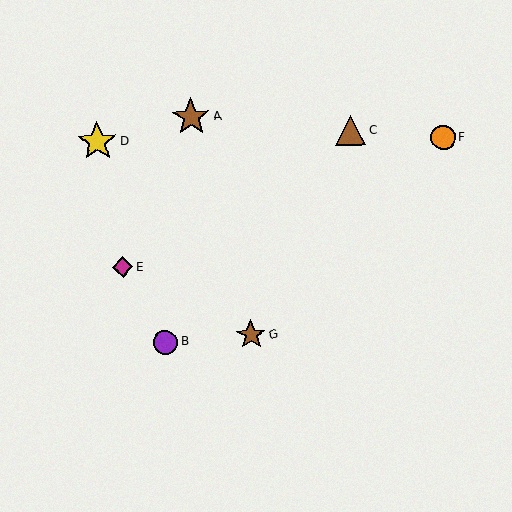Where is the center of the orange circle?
The center of the orange circle is at (443, 137).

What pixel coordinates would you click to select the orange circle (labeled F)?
Click at (443, 137) to select the orange circle F.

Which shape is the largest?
The yellow star (labeled D) is the largest.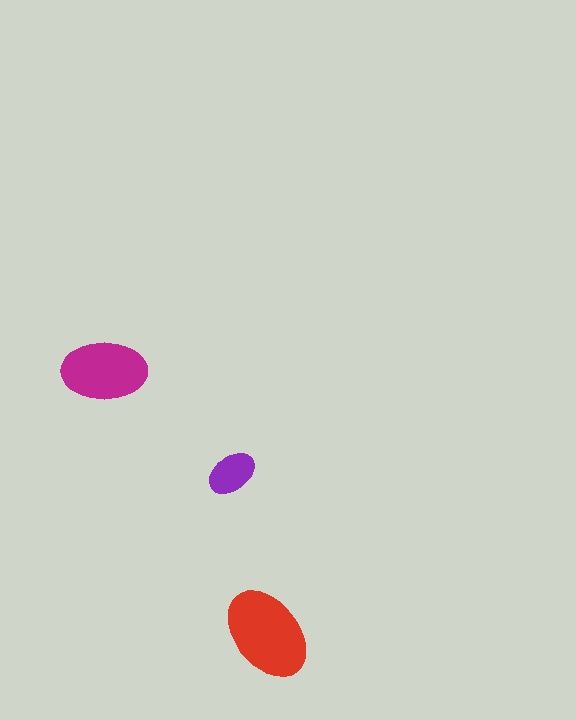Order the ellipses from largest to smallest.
the red one, the magenta one, the purple one.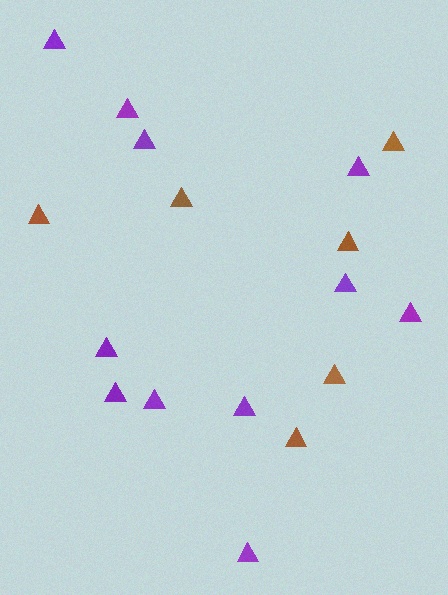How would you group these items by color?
There are 2 groups: one group of brown triangles (6) and one group of purple triangles (11).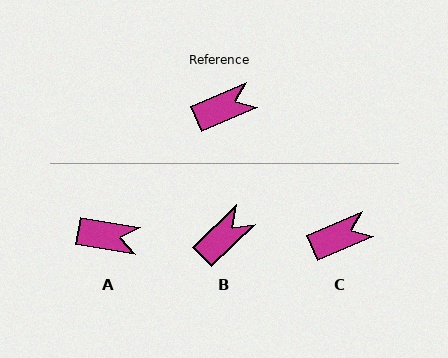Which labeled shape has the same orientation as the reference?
C.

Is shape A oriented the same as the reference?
No, it is off by about 33 degrees.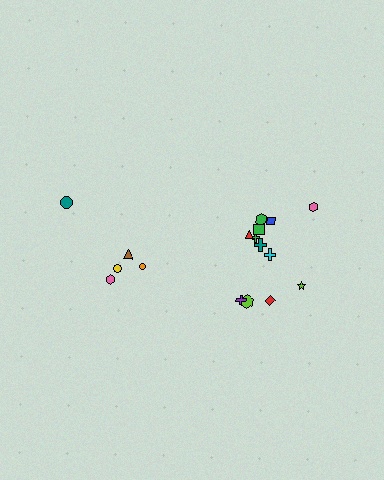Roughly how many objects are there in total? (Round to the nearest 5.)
Roughly 15 objects in total.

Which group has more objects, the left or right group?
The right group.